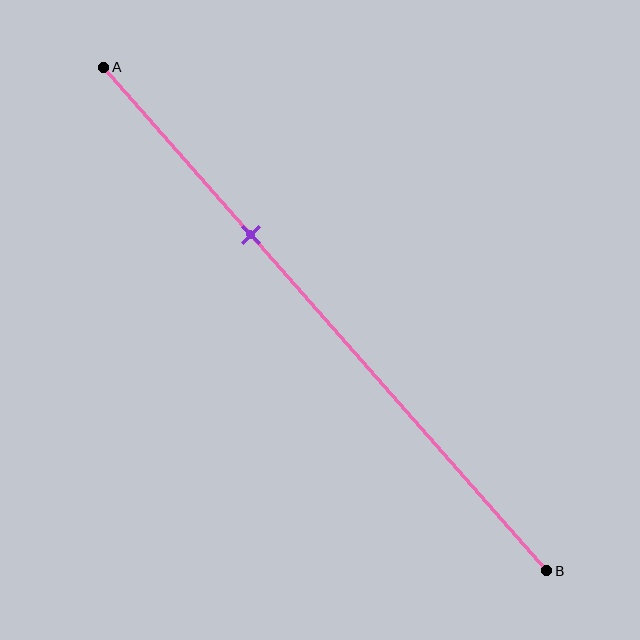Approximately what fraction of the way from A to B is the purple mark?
The purple mark is approximately 35% of the way from A to B.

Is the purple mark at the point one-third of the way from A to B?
Yes, the mark is approximately at the one-third point.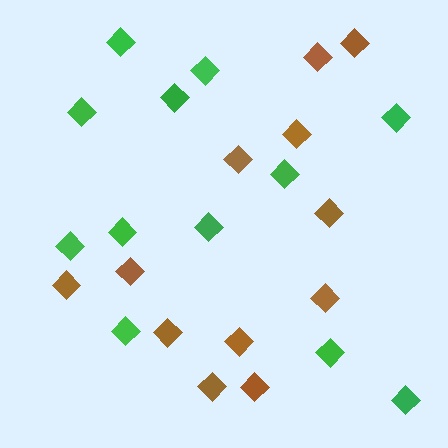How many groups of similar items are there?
There are 2 groups: one group of green diamonds (12) and one group of brown diamonds (12).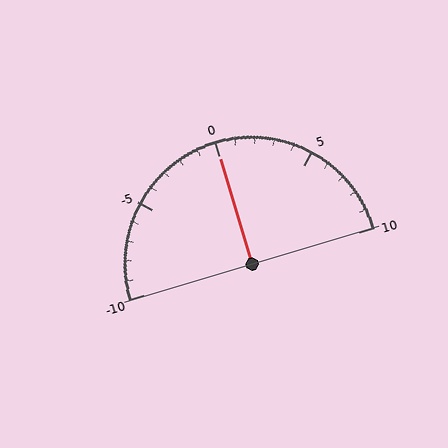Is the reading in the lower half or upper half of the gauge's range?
The reading is in the upper half of the range (-10 to 10).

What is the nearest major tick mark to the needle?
The nearest major tick mark is 0.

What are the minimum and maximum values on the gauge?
The gauge ranges from -10 to 10.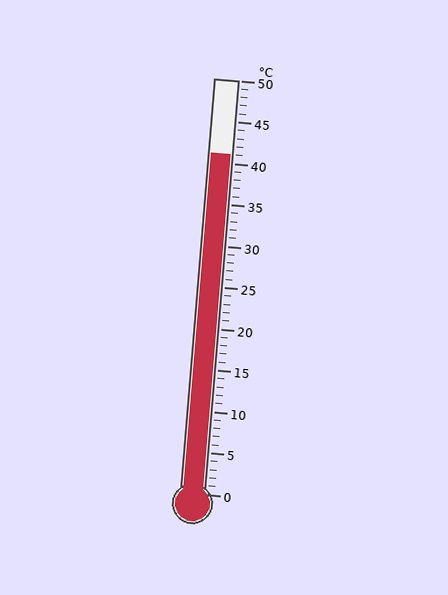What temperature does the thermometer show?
The thermometer shows approximately 41°C.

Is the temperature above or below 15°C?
The temperature is above 15°C.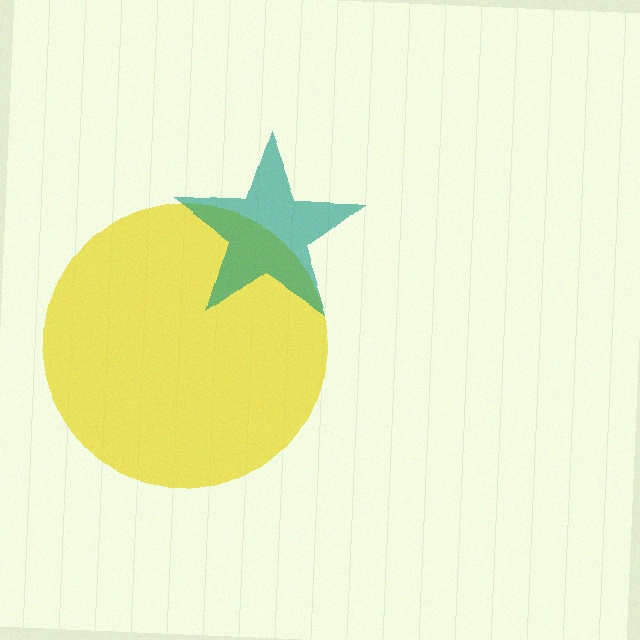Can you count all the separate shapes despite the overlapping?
Yes, there are 2 separate shapes.